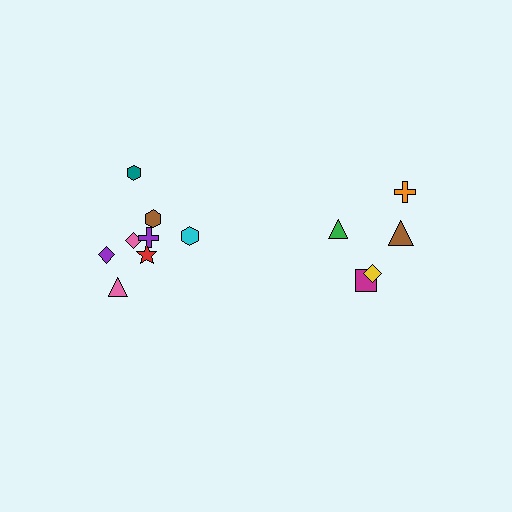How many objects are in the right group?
There are 5 objects.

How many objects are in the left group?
There are 8 objects.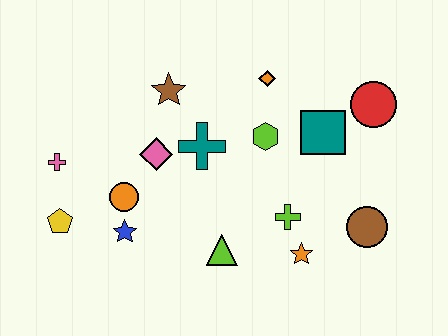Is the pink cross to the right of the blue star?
No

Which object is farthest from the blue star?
The red circle is farthest from the blue star.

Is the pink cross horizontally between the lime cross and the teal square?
No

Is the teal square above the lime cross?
Yes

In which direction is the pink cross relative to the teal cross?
The pink cross is to the left of the teal cross.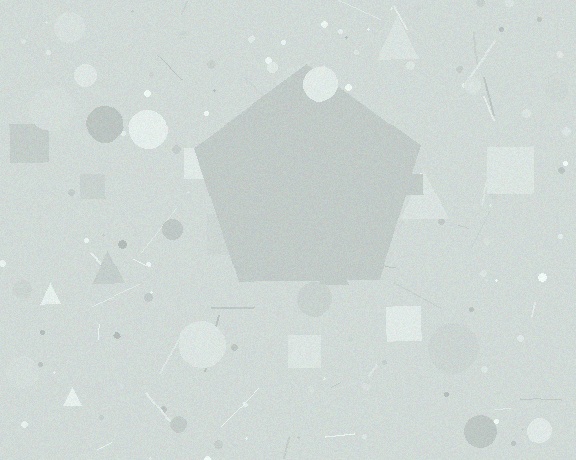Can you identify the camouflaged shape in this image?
The camouflaged shape is a pentagon.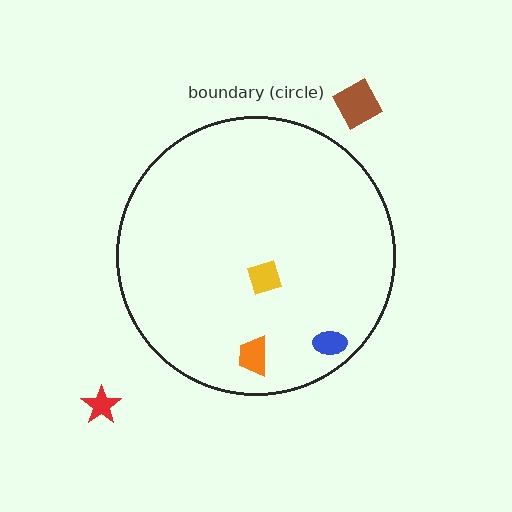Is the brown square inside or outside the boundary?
Outside.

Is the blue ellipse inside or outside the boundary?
Inside.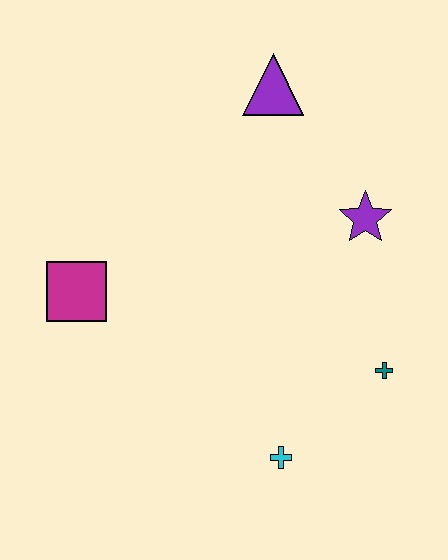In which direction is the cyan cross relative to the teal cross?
The cyan cross is to the left of the teal cross.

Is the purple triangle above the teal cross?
Yes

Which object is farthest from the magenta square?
The teal cross is farthest from the magenta square.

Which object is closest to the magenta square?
The cyan cross is closest to the magenta square.